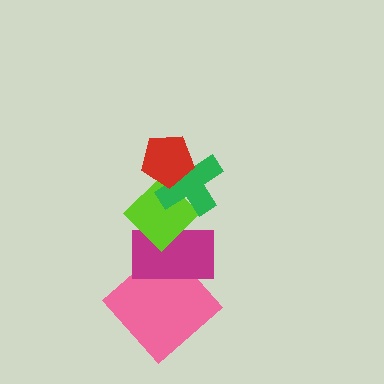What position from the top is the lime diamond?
The lime diamond is 3rd from the top.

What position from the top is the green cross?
The green cross is 2nd from the top.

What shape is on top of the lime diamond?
The green cross is on top of the lime diamond.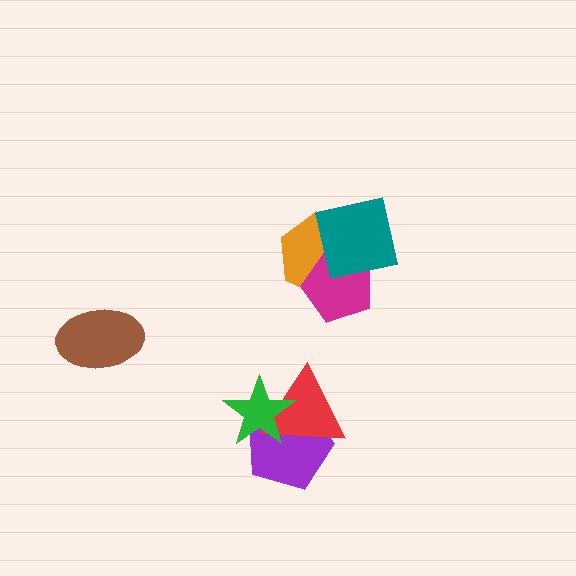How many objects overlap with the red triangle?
2 objects overlap with the red triangle.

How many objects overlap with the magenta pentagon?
2 objects overlap with the magenta pentagon.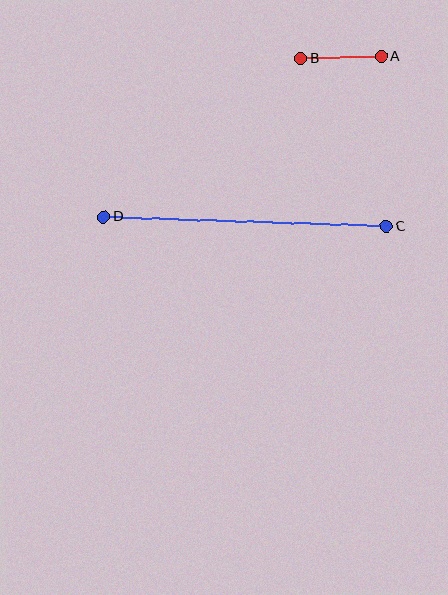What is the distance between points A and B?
The distance is approximately 81 pixels.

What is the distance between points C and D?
The distance is approximately 282 pixels.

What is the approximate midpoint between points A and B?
The midpoint is at approximately (341, 58) pixels.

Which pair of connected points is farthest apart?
Points C and D are farthest apart.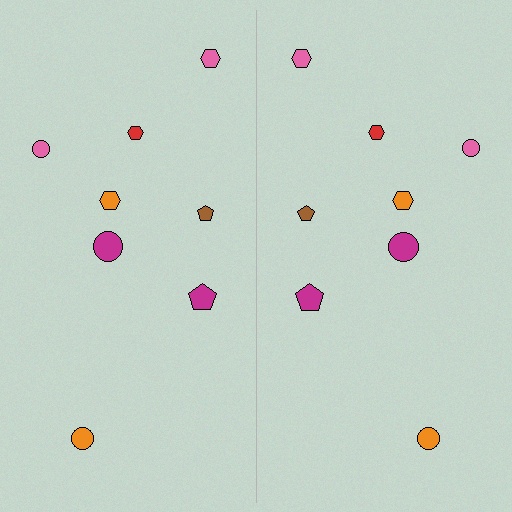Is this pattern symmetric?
Yes, this pattern has bilateral (reflection) symmetry.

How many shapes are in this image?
There are 16 shapes in this image.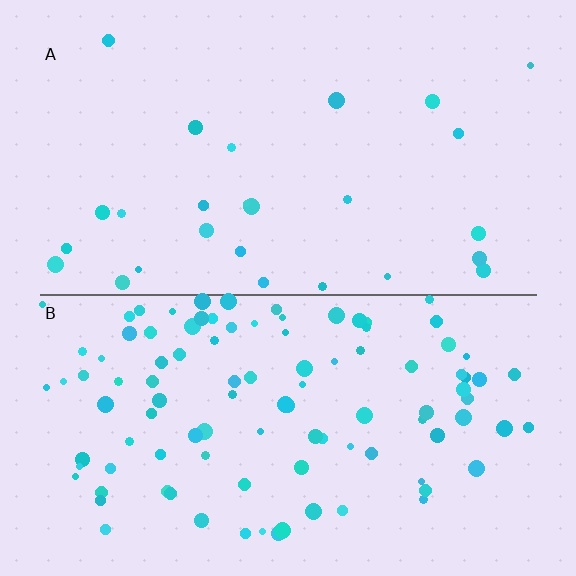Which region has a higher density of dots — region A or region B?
B (the bottom).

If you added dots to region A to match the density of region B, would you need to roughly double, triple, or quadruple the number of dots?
Approximately quadruple.